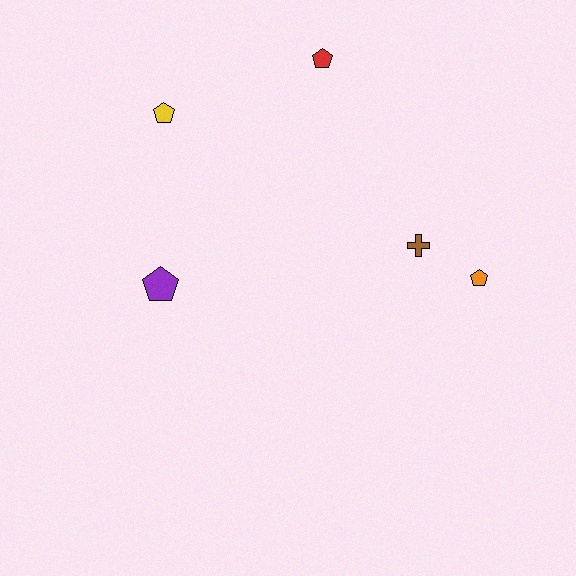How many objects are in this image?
There are 5 objects.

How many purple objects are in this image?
There is 1 purple object.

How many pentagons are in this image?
There are 4 pentagons.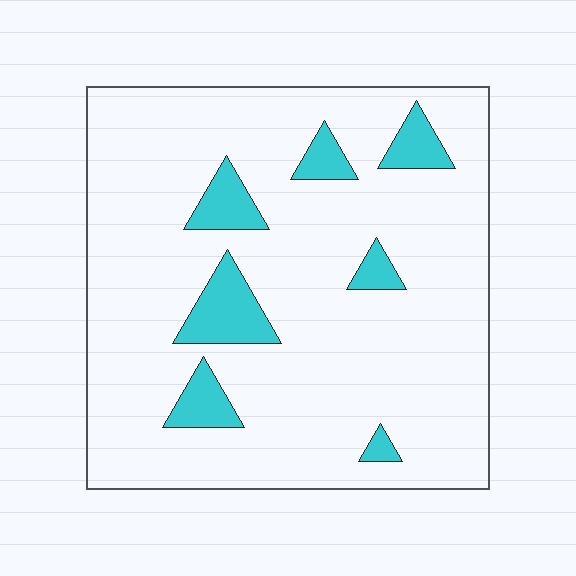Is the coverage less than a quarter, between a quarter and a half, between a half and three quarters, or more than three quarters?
Less than a quarter.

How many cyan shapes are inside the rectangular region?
7.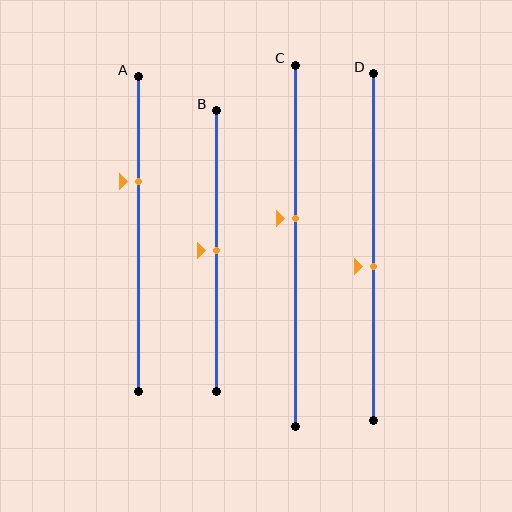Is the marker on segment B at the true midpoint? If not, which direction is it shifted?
Yes, the marker on segment B is at the true midpoint.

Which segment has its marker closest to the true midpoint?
Segment B has its marker closest to the true midpoint.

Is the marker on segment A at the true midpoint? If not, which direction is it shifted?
No, the marker on segment A is shifted upward by about 17% of the segment length.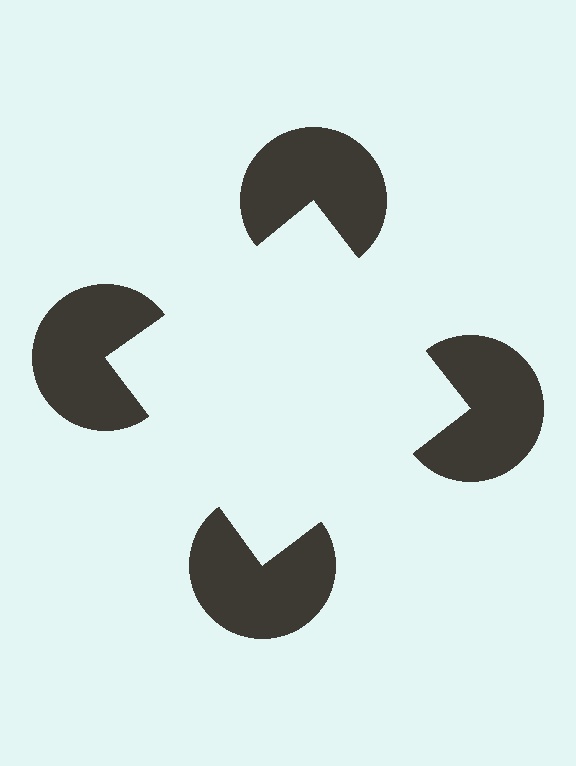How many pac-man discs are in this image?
There are 4 — one at each vertex of the illusory square.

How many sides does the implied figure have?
4 sides.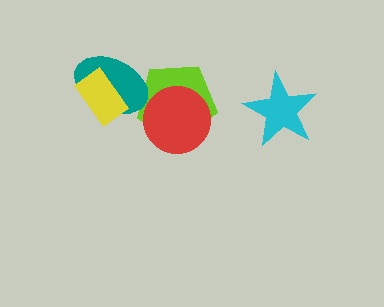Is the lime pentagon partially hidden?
Yes, it is partially covered by another shape.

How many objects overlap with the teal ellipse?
2 objects overlap with the teal ellipse.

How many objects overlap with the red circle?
1 object overlaps with the red circle.